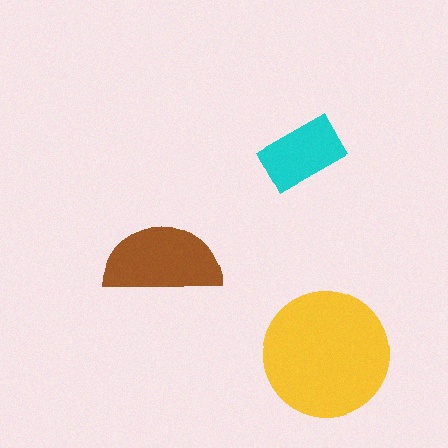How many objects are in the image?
There are 3 objects in the image.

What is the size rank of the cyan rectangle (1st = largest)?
3rd.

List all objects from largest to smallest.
The yellow circle, the brown semicircle, the cyan rectangle.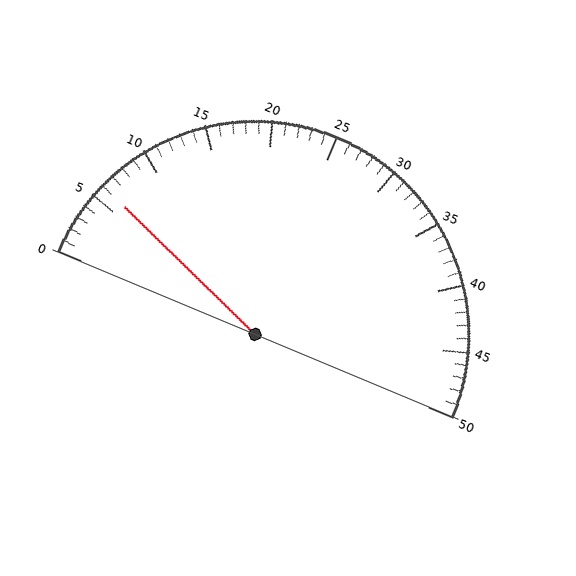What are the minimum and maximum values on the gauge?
The gauge ranges from 0 to 50.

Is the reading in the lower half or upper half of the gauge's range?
The reading is in the lower half of the range (0 to 50).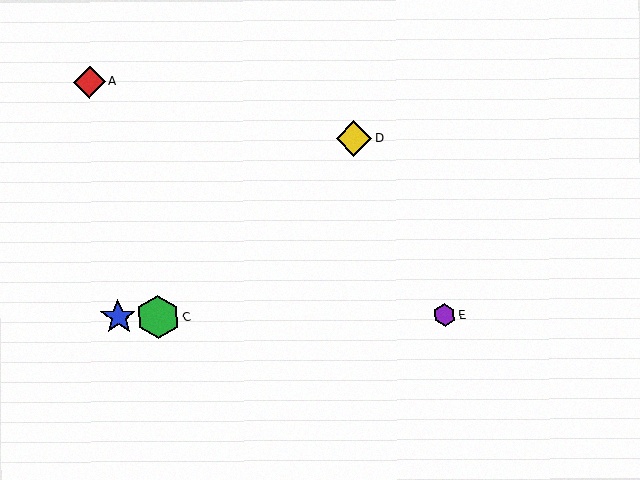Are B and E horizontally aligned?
Yes, both are at y≈317.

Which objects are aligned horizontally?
Objects B, C, E are aligned horizontally.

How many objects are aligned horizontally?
3 objects (B, C, E) are aligned horizontally.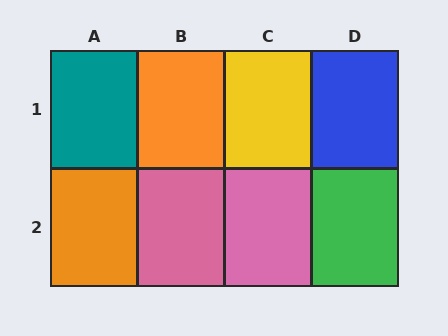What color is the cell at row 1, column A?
Teal.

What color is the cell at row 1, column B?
Orange.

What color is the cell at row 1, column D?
Blue.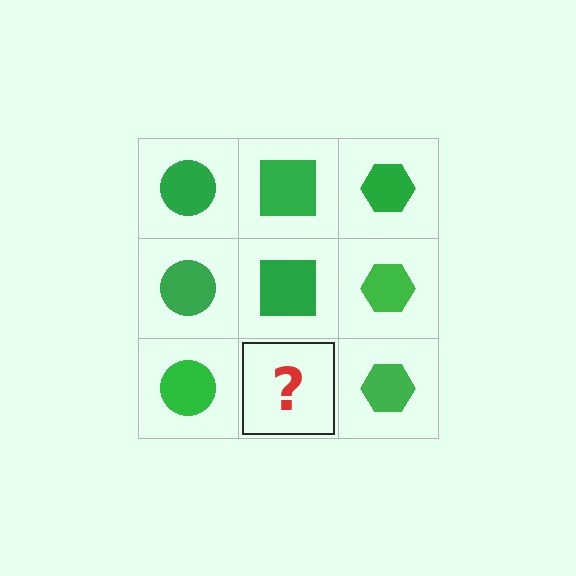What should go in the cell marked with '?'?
The missing cell should contain a green square.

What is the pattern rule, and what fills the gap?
The rule is that each column has a consistent shape. The gap should be filled with a green square.